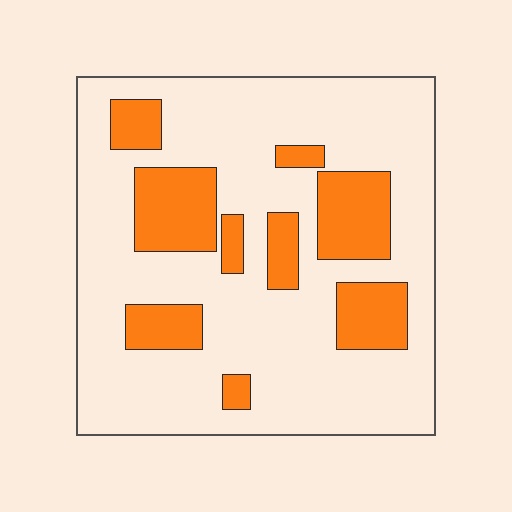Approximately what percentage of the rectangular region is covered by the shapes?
Approximately 25%.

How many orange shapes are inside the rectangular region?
9.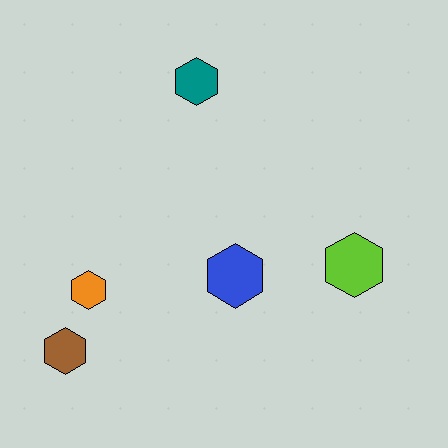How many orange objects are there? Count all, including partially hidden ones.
There is 1 orange object.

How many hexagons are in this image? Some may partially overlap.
There are 5 hexagons.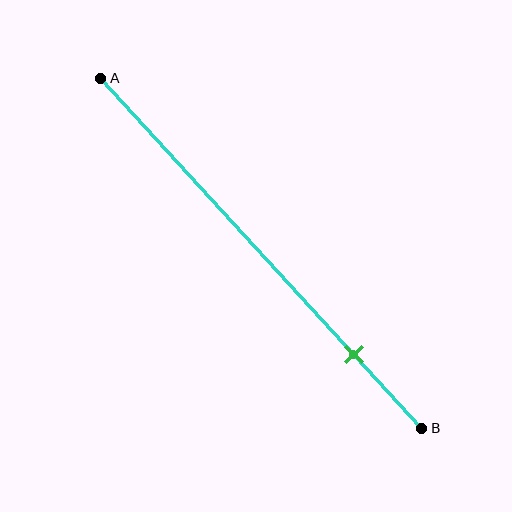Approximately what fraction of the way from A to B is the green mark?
The green mark is approximately 80% of the way from A to B.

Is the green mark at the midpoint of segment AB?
No, the mark is at about 80% from A, not at the 50% midpoint.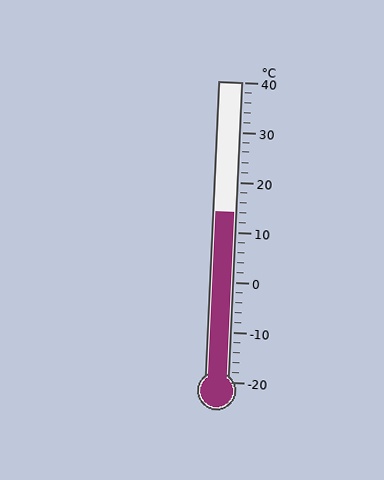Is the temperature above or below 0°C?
The temperature is above 0°C.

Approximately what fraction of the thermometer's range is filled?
The thermometer is filled to approximately 55% of its range.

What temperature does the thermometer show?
The thermometer shows approximately 14°C.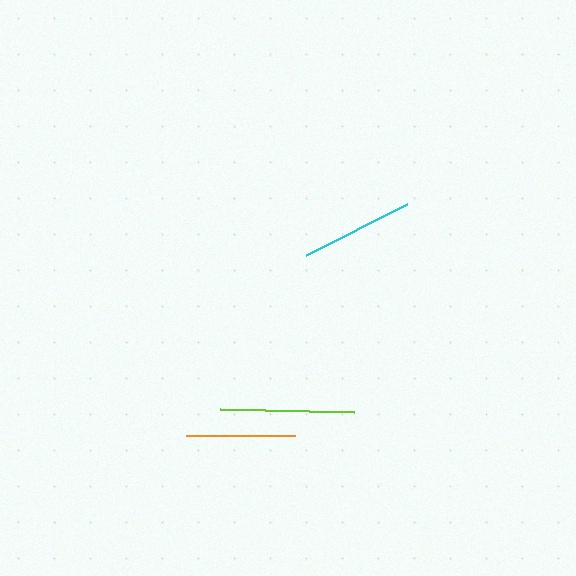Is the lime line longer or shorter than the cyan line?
The lime line is longer than the cyan line.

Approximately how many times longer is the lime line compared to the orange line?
The lime line is approximately 1.2 times the length of the orange line.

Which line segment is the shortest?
The orange line is the shortest at approximately 109 pixels.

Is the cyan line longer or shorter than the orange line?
The cyan line is longer than the orange line.